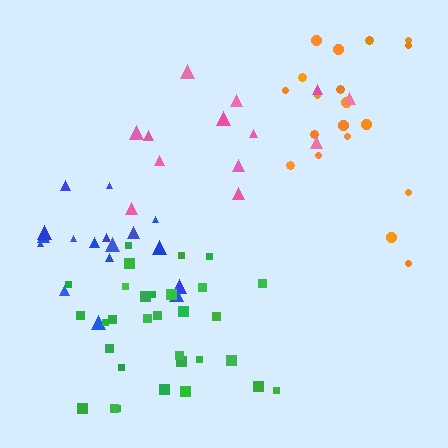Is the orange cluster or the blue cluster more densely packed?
Blue.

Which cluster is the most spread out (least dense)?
Orange.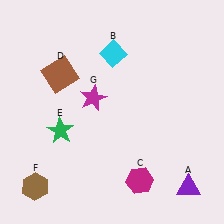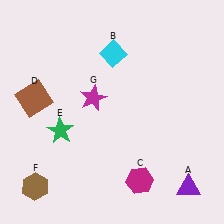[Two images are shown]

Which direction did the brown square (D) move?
The brown square (D) moved left.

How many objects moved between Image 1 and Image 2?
1 object moved between the two images.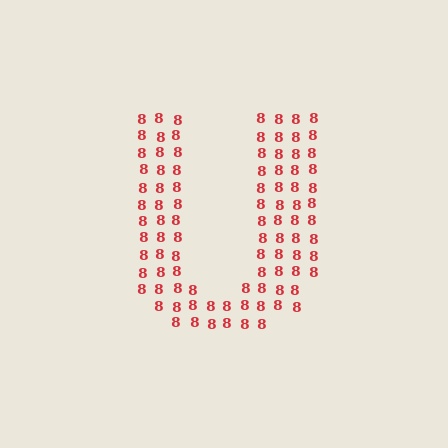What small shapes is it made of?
It is made of small digit 8's.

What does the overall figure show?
The overall figure shows the letter U.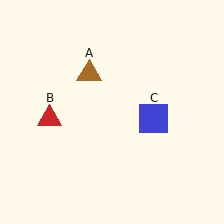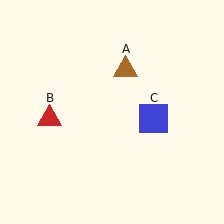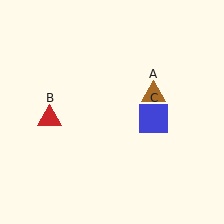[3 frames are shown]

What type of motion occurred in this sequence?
The brown triangle (object A) rotated clockwise around the center of the scene.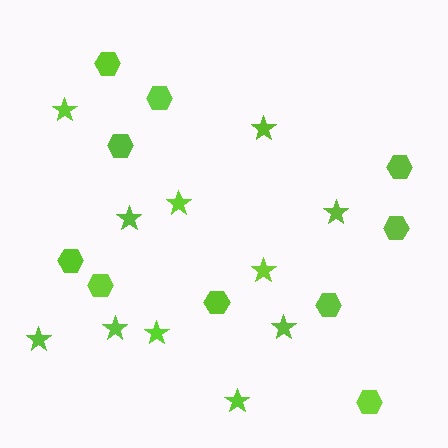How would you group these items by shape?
There are 2 groups: one group of stars (11) and one group of hexagons (10).